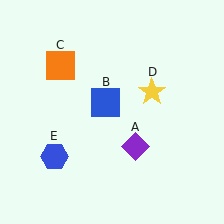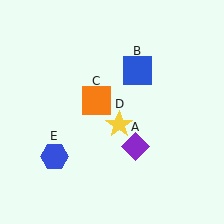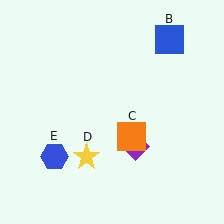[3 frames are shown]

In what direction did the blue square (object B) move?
The blue square (object B) moved up and to the right.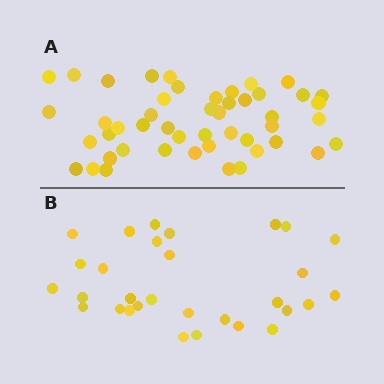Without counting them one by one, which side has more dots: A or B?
Region A (the top region) has more dots.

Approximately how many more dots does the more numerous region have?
Region A has approximately 20 more dots than region B.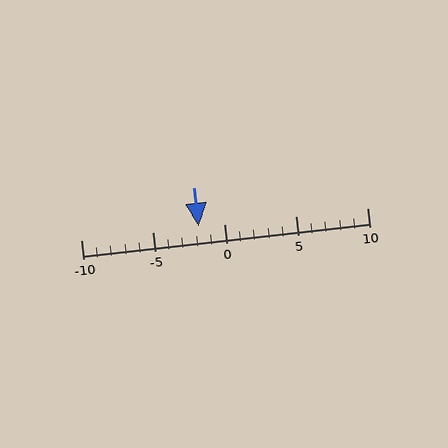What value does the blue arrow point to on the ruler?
The blue arrow points to approximately -2.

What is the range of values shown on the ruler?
The ruler shows values from -10 to 10.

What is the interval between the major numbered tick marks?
The major tick marks are spaced 5 units apart.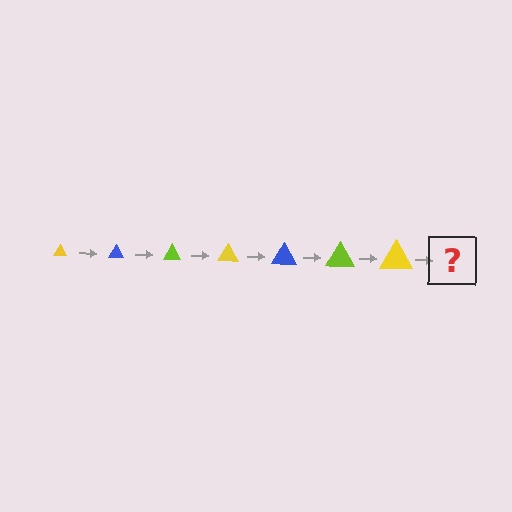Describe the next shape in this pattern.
It should be a blue triangle, larger than the previous one.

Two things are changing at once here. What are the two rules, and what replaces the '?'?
The two rules are that the triangle grows larger each step and the color cycles through yellow, blue, and lime. The '?' should be a blue triangle, larger than the previous one.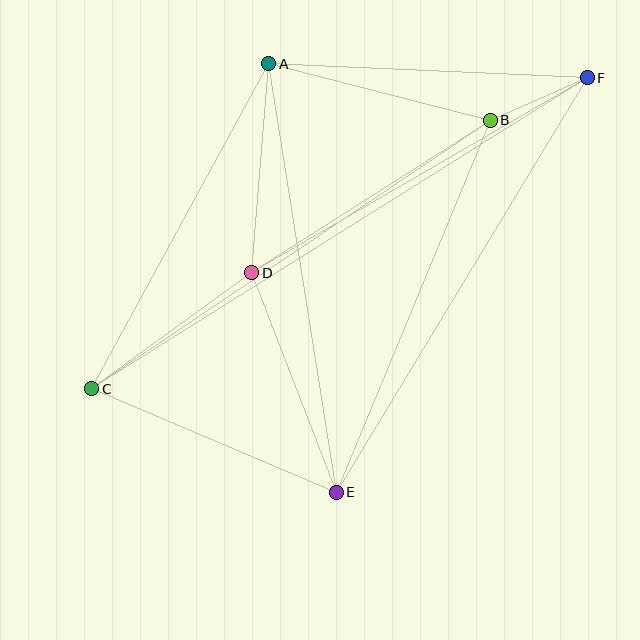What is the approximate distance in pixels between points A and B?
The distance between A and B is approximately 228 pixels.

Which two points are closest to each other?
Points B and F are closest to each other.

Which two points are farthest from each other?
Points C and F are farthest from each other.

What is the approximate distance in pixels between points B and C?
The distance between B and C is approximately 480 pixels.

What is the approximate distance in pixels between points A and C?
The distance between A and C is approximately 370 pixels.